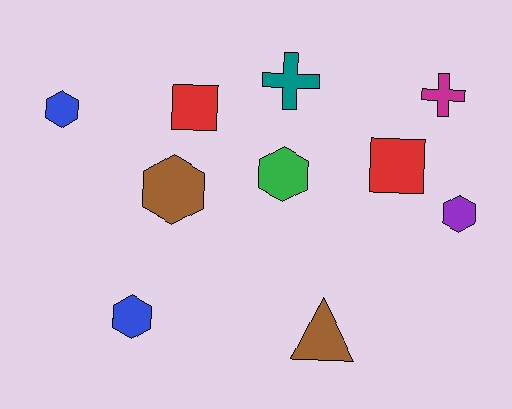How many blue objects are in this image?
There are 2 blue objects.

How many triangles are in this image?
There is 1 triangle.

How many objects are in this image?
There are 10 objects.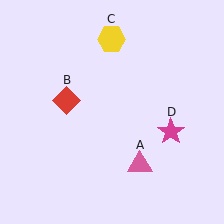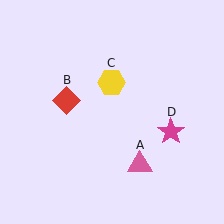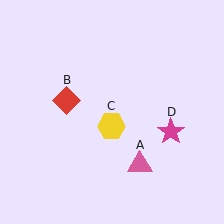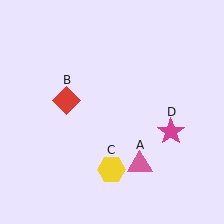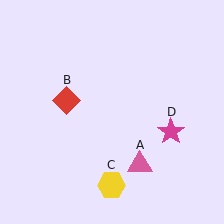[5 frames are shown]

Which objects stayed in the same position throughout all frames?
Pink triangle (object A) and red diamond (object B) and magenta star (object D) remained stationary.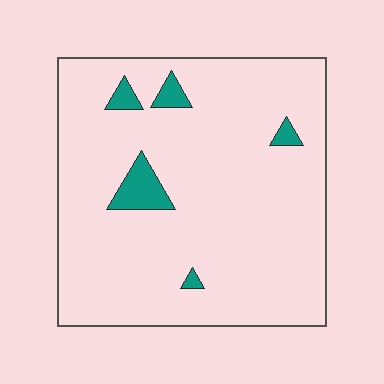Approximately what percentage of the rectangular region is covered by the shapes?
Approximately 5%.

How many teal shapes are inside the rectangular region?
5.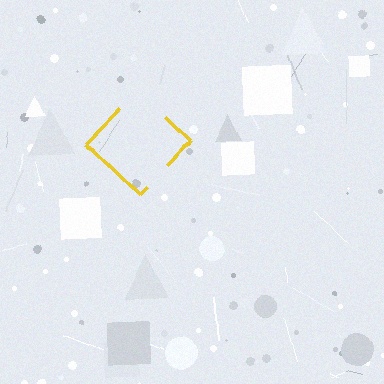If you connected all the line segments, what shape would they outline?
They would outline a diamond.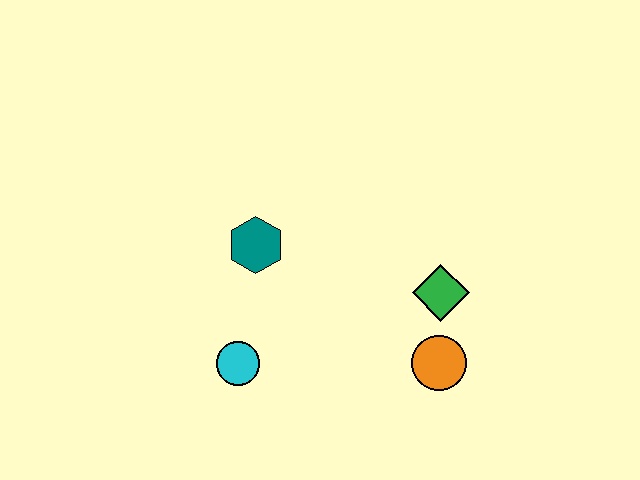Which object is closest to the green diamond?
The orange circle is closest to the green diamond.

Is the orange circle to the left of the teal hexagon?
No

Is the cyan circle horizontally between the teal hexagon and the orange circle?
No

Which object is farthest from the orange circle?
The teal hexagon is farthest from the orange circle.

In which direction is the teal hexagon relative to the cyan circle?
The teal hexagon is above the cyan circle.